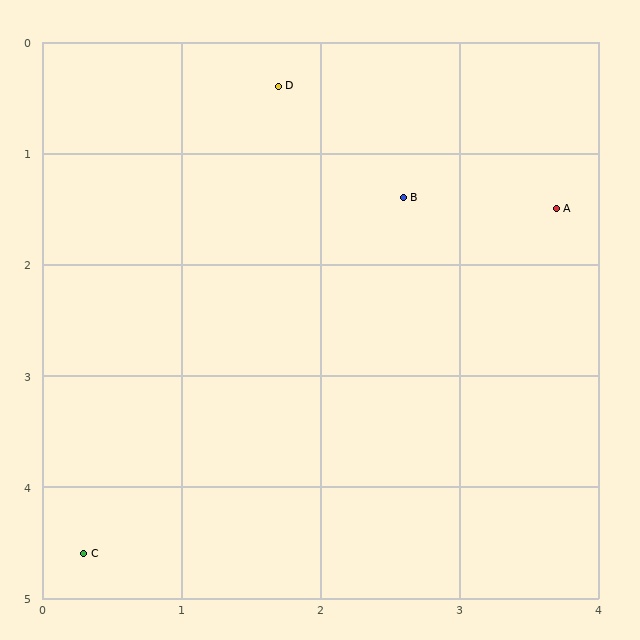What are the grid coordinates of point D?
Point D is at approximately (1.7, 0.4).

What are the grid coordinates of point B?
Point B is at approximately (2.6, 1.4).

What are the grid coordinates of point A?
Point A is at approximately (3.7, 1.5).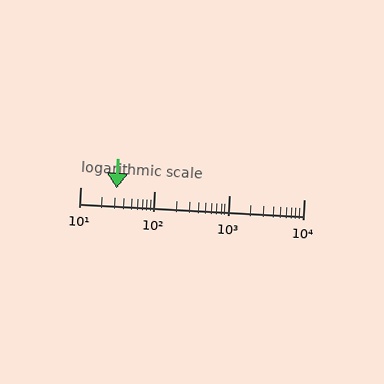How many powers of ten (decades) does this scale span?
The scale spans 3 decades, from 10 to 10000.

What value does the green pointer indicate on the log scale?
The pointer indicates approximately 31.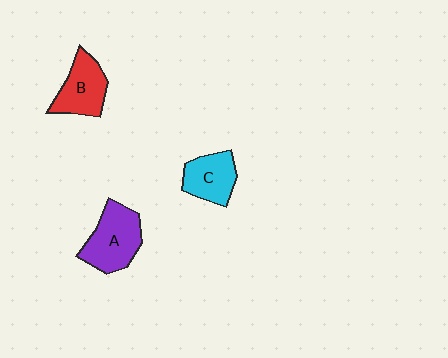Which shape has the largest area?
Shape A (purple).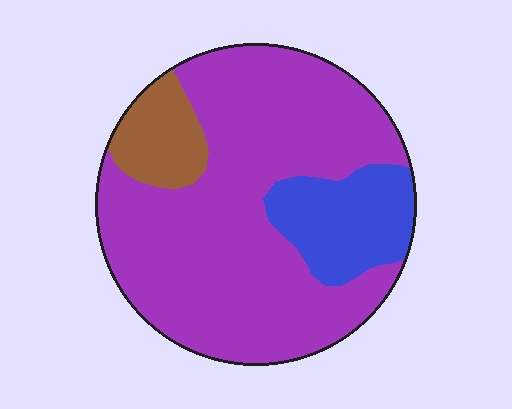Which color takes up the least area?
Brown, at roughly 10%.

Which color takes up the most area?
Purple, at roughly 75%.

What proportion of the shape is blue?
Blue covers about 15% of the shape.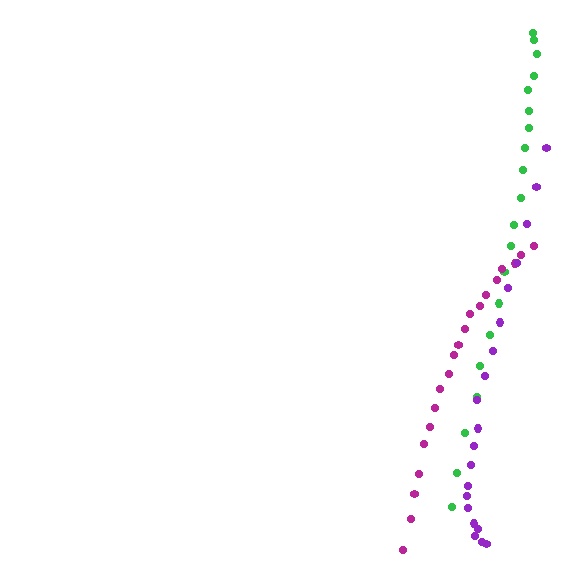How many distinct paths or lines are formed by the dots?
There are 3 distinct paths.